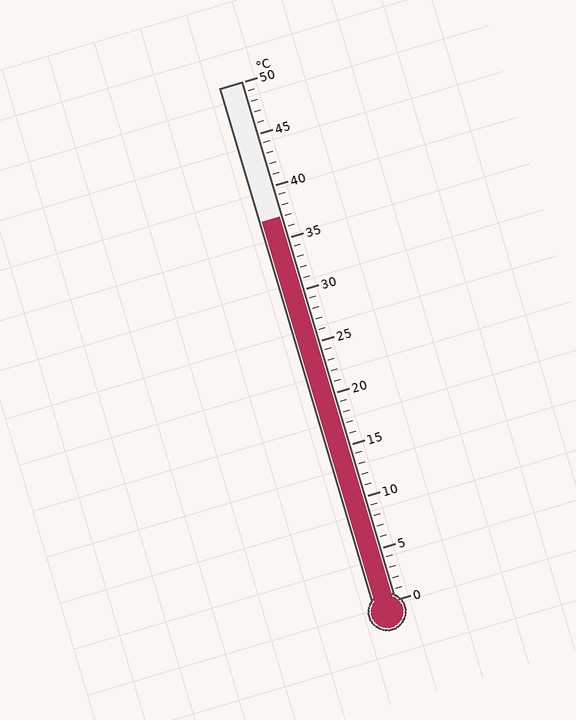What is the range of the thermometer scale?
The thermometer scale ranges from 0°C to 50°C.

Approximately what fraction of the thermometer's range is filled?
The thermometer is filled to approximately 75% of its range.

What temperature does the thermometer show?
The thermometer shows approximately 37°C.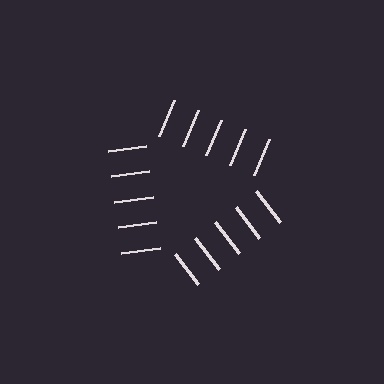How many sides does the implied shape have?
3 sides — the line-ends trace a triangle.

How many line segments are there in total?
15 — 5 along each of the 3 edges.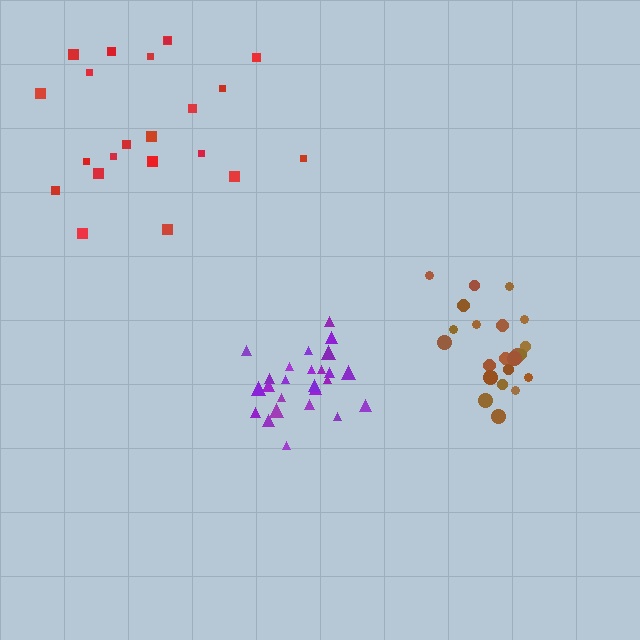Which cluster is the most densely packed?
Purple.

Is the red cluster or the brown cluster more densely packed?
Brown.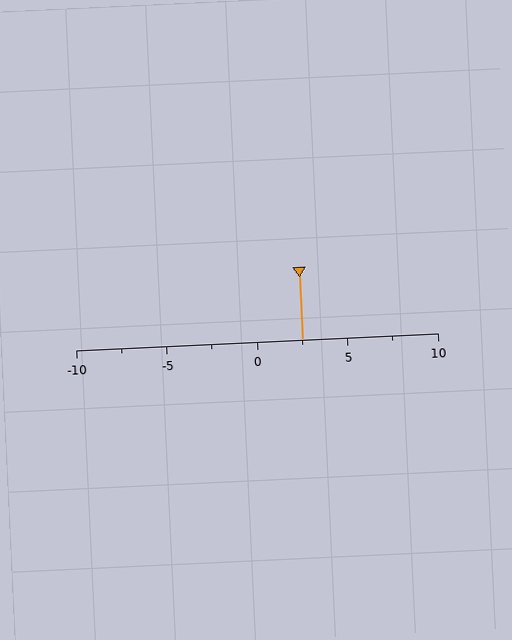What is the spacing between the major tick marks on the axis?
The major ticks are spaced 5 apart.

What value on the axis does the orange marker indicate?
The marker indicates approximately 2.5.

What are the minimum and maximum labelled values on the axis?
The axis runs from -10 to 10.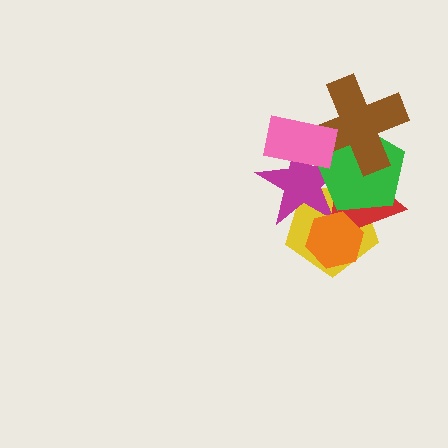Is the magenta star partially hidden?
Yes, it is partially covered by another shape.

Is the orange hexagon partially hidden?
No, no other shape covers it.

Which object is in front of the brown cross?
The pink rectangle is in front of the brown cross.